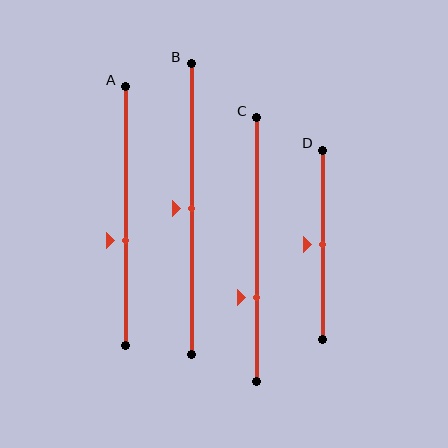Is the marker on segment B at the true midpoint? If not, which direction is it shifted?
Yes, the marker on segment B is at the true midpoint.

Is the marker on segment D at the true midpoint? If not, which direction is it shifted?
Yes, the marker on segment D is at the true midpoint.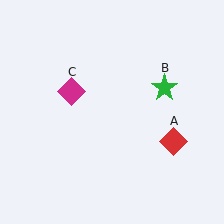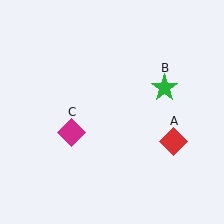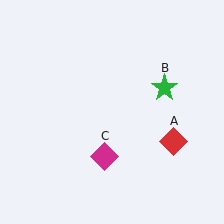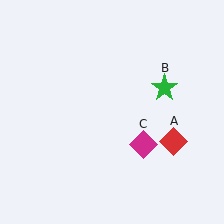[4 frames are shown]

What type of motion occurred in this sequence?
The magenta diamond (object C) rotated counterclockwise around the center of the scene.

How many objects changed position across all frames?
1 object changed position: magenta diamond (object C).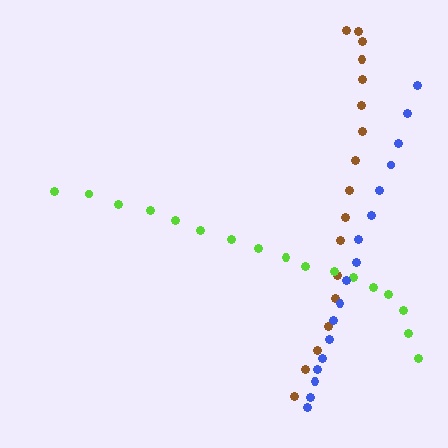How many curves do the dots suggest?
There are 3 distinct paths.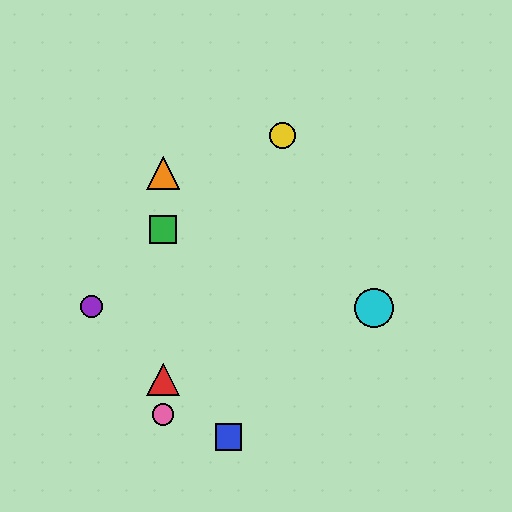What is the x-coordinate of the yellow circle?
The yellow circle is at x≈282.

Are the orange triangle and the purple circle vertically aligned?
No, the orange triangle is at x≈163 and the purple circle is at x≈92.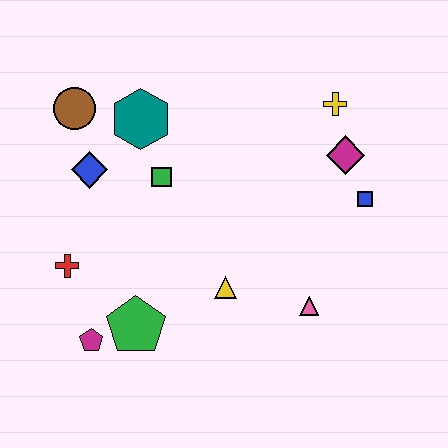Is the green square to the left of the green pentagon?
No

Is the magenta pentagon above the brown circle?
No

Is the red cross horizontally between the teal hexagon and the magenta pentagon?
No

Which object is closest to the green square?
The teal hexagon is closest to the green square.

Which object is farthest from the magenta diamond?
The magenta pentagon is farthest from the magenta diamond.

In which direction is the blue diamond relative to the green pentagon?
The blue diamond is above the green pentagon.